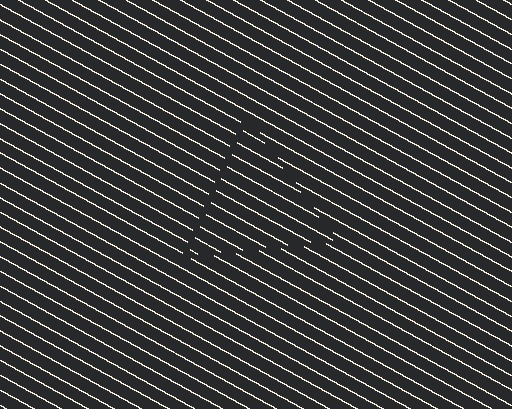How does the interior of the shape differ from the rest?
The interior of the shape contains the same grating, shifted by half a period — the contour is defined by the phase discontinuity where line-ends from the inner and outer gratings abut.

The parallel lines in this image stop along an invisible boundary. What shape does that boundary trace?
An illusory triangle. The interior of the shape contains the same grating, shifted by half a period — the contour is defined by the phase discontinuity where line-ends from the inner and outer gratings abut.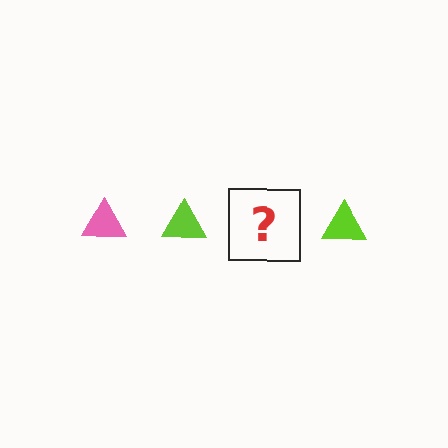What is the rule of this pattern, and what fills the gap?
The rule is that the pattern cycles through pink, lime triangles. The gap should be filled with a pink triangle.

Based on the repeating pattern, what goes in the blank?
The blank should be a pink triangle.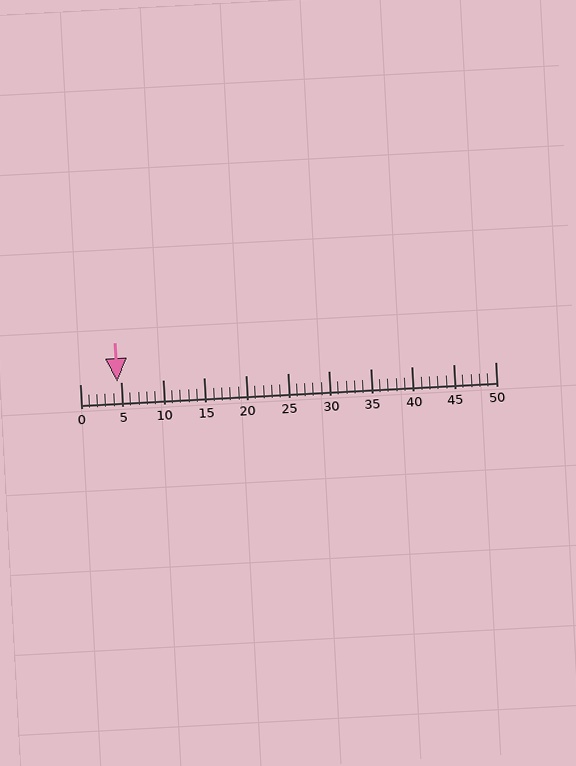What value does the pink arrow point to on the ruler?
The pink arrow points to approximately 4.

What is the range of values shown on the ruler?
The ruler shows values from 0 to 50.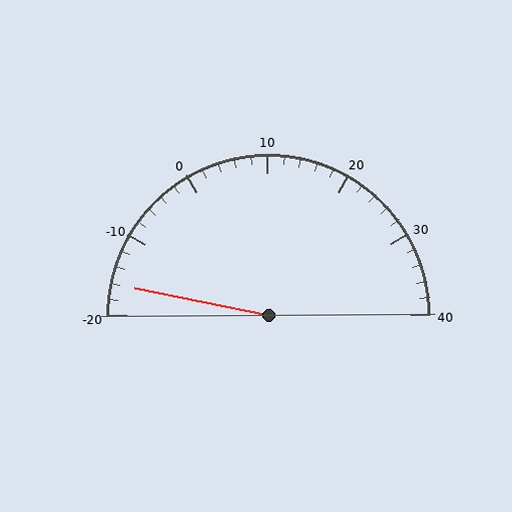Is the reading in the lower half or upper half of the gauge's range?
The reading is in the lower half of the range (-20 to 40).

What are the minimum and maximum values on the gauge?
The gauge ranges from -20 to 40.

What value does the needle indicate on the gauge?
The needle indicates approximately -16.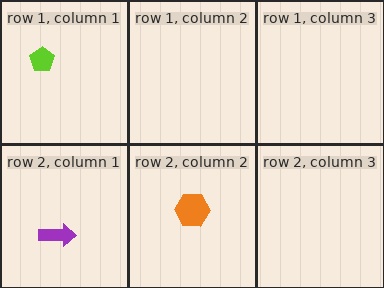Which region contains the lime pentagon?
The row 1, column 1 region.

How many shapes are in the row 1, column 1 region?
1.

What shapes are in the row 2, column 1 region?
The purple arrow.